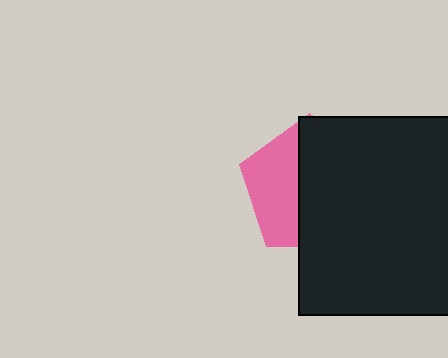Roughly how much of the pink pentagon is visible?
A small part of it is visible (roughly 38%).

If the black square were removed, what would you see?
You would see the complete pink pentagon.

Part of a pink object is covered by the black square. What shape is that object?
It is a pentagon.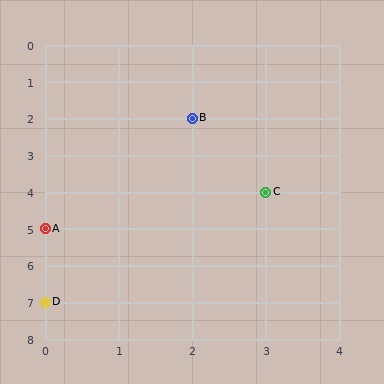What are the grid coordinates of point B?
Point B is at grid coordinates (2, 2).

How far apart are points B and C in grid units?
Points B and C are 1 column and 2 rows apart (about 2.2 grid units diagonally).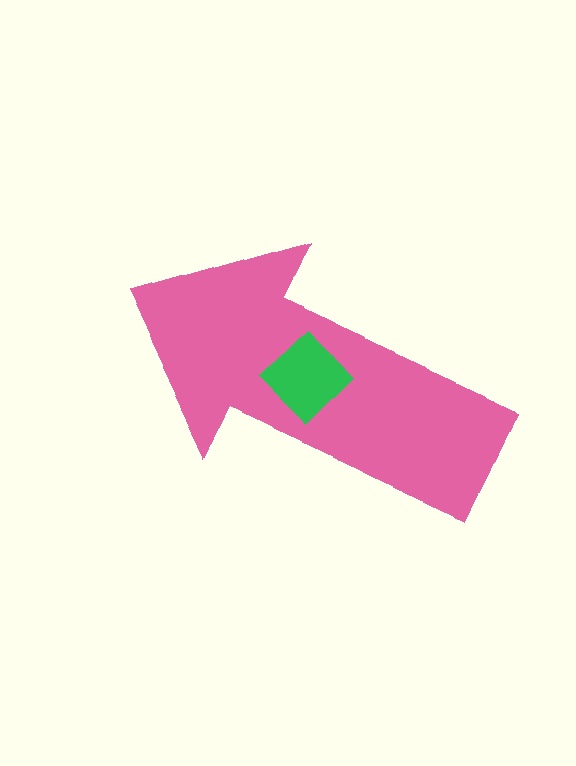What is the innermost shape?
The green diamond.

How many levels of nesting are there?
2.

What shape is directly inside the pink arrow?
The green diamond.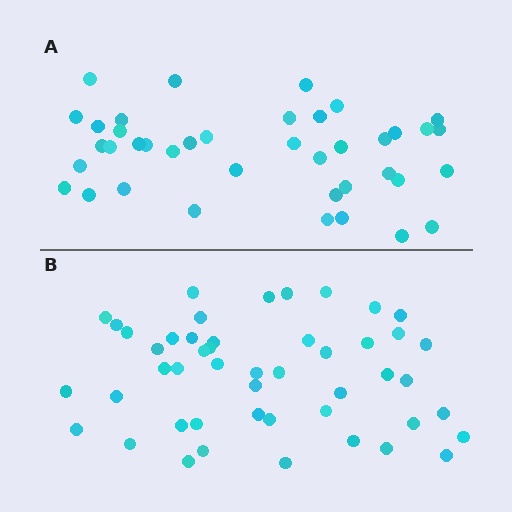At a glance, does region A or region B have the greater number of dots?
Region B (the bottom region) has more dots.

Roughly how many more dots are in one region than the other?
Region B has roughly 8 or so more dots than region A.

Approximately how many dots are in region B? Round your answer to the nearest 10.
About 50 dots. (The exact count is 48, which rounds to 50.)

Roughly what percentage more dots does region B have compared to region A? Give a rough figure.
About 20% more.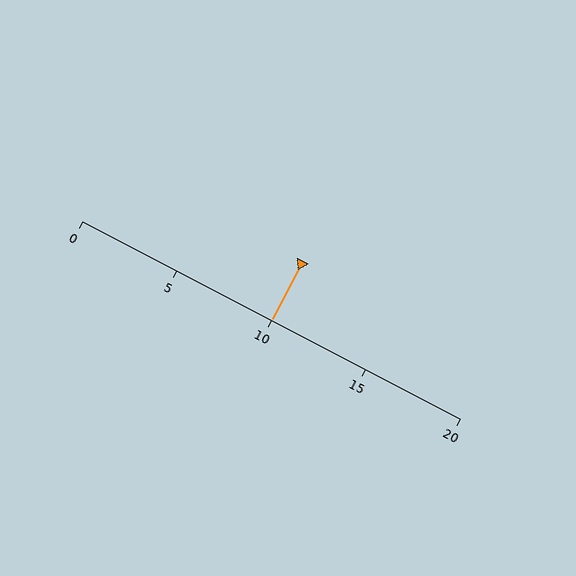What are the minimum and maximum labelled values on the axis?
The axis runs from 0 to 20.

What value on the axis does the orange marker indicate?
The marker indicates approximately 10.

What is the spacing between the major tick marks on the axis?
The major ticks are spaced 5 apart.